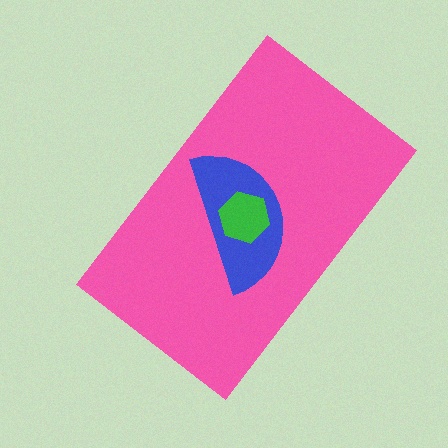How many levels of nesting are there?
3.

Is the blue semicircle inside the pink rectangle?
Yes.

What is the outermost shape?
The pink rectangle.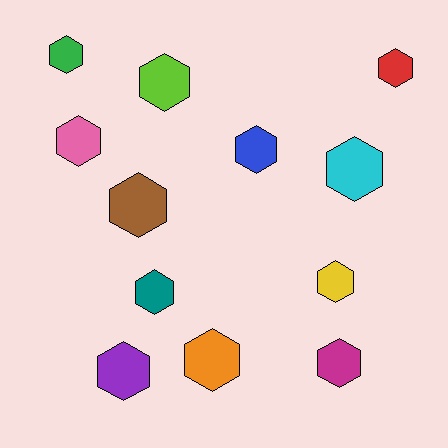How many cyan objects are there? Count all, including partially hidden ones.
There is 1 cyan object.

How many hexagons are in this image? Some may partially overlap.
There are 12 hexagons.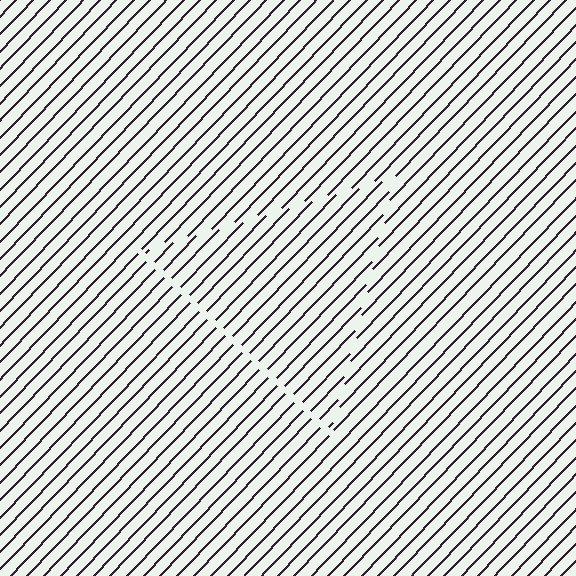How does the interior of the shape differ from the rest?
The interior of the shape contains the same grating, shifted by half a period — the contour is defined by the phase discontinuity where line-ends from the inner and outer gratings abut.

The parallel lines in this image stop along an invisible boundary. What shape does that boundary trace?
An illusory triangle. The interior of the shape contains the same grating, shifted by half a period — the contour is defined by the phase discontinuity where line-ends from the inner and outer gratings abut.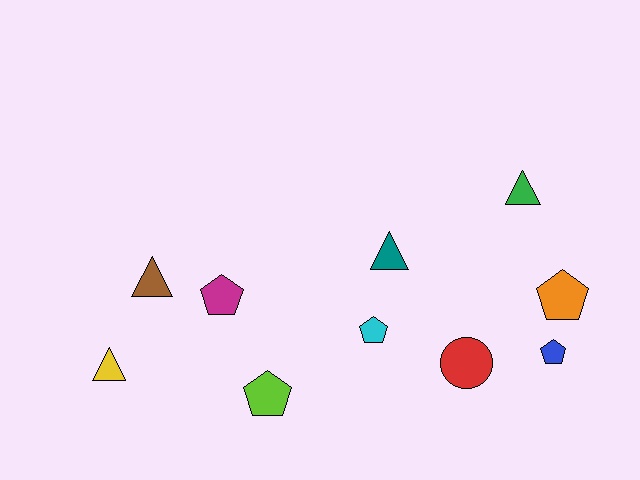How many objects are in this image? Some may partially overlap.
There are 10 objects.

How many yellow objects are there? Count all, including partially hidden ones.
There is 1 yellow object.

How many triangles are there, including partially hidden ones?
There are 4 triangles.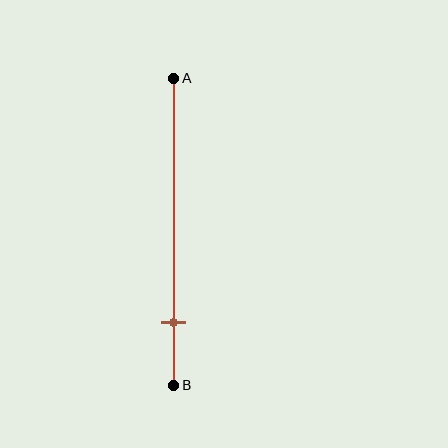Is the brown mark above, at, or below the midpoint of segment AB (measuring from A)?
The brown mark is below the midpoint of segment AB.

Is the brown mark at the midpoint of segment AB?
No, the mark is at about 80% from A, not at the 50% midpoint.